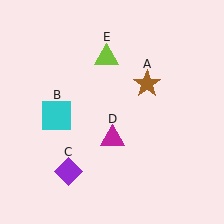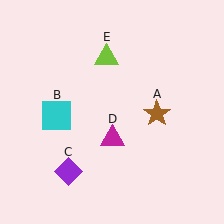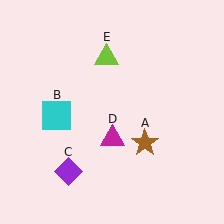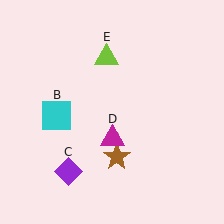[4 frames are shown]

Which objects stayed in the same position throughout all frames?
Cyan square (object B) and purple diamond (object C) and magenta triangle (object D) and lime triangle (object E) remained stationary.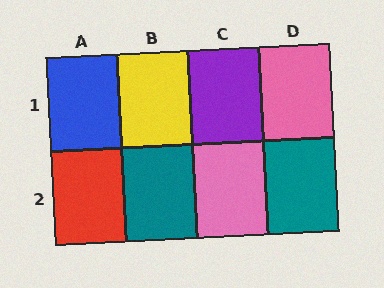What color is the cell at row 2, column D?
Teal.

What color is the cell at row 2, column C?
Pink.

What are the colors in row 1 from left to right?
Blue, yellow, purple, pink.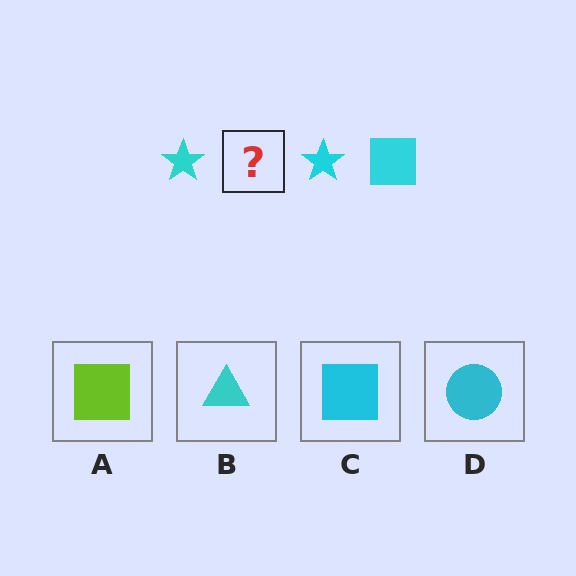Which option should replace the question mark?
Option C.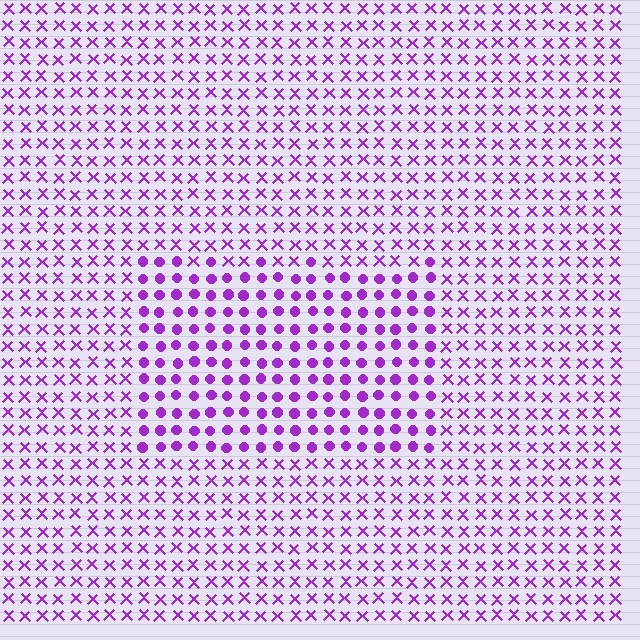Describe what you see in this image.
The image is filled with small purple elements arranged in a uniform grid. A rectangle-shaped region contains circles, while the surrounding area contains X marks. The boundary is defined purely by the change in element shape.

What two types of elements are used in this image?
The image uses circles inside the rectangle region and X marks outside it.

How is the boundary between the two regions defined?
The boundary is defined by a change in element shape: circles inside vs. X marks outside. All elements share the same color and spacing.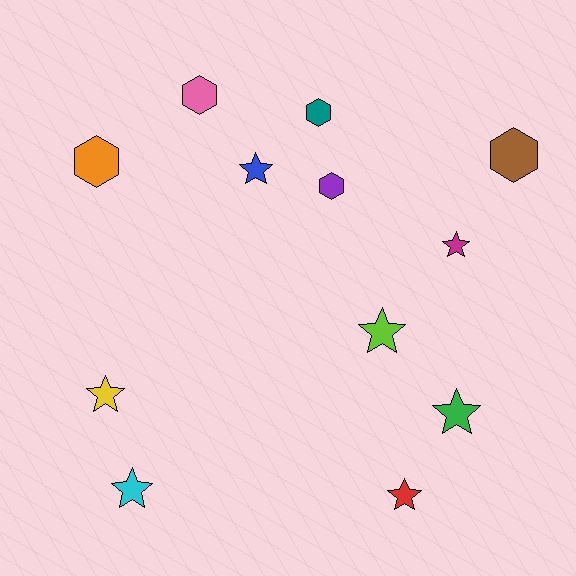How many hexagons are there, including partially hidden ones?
There are 5 hexagons.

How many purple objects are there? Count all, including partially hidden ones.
There is 1 purple object.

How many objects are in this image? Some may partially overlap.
There are 12 objects.